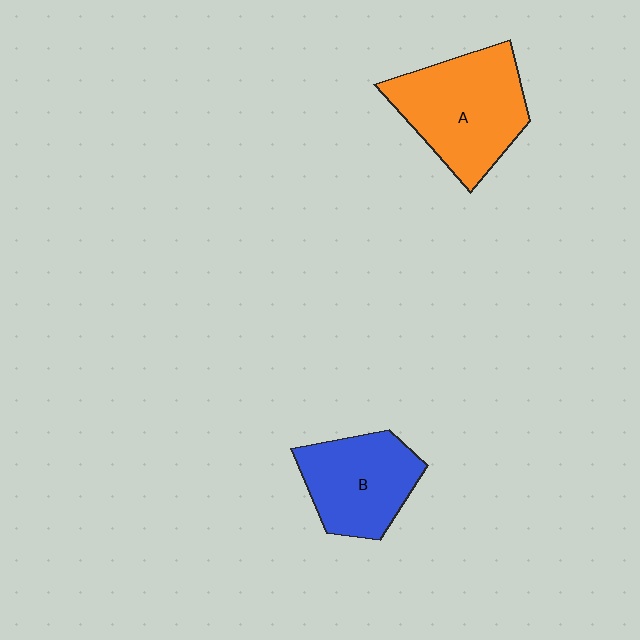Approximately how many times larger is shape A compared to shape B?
Approximately 1.3 times.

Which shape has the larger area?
Shape A (orange).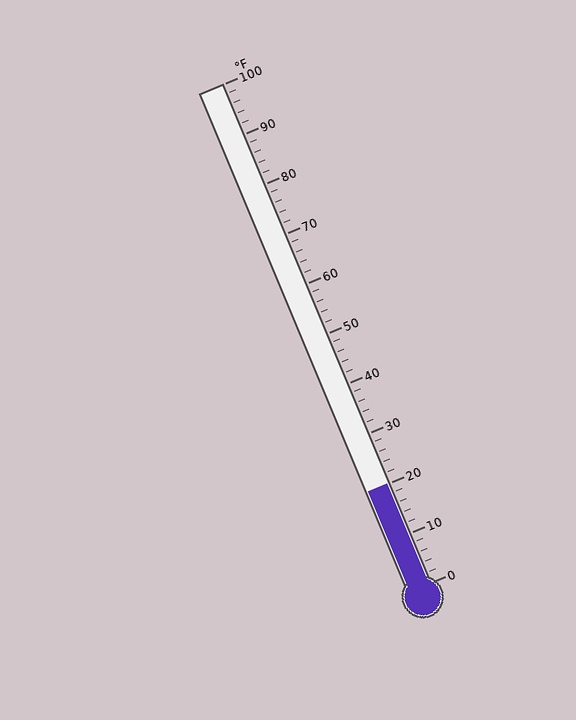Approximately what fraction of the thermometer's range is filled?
The thermometer is filled to approximately 20% of its range.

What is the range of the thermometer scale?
The thermometer scale ranges from 0°F to 100°F.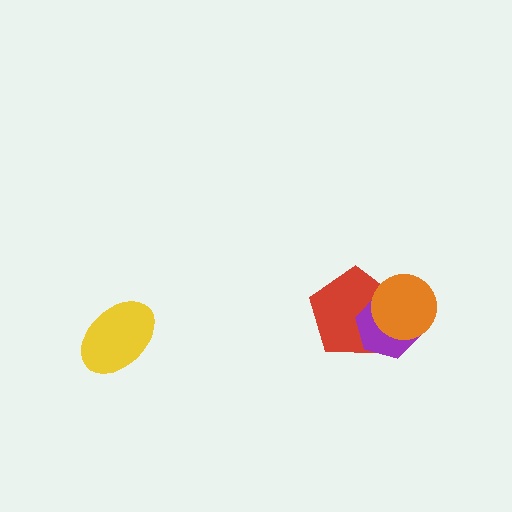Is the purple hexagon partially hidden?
Yes, it is partially covered by another shape.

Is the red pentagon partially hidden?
Yes, it is partially covered by another shape.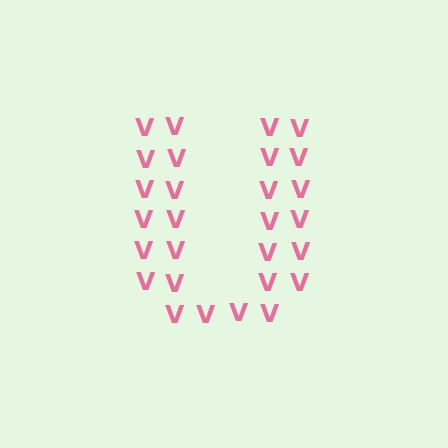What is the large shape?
The large shape is the letter U.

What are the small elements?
The small elements are letter V's.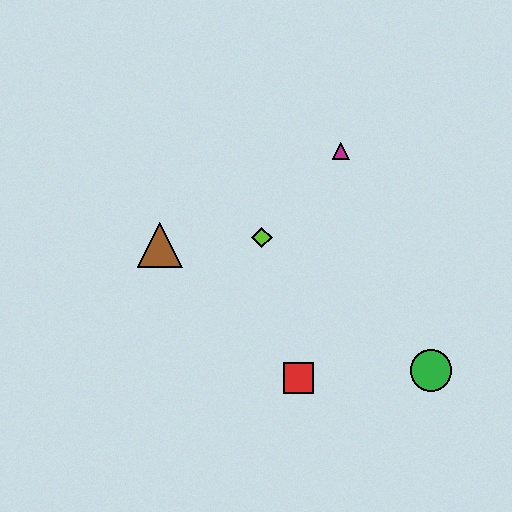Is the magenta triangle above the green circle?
Yes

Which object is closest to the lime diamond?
The brown triangle is closest to the lime diamond.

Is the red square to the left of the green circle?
Yes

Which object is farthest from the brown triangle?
The green circle is farthest from the brown triangle.